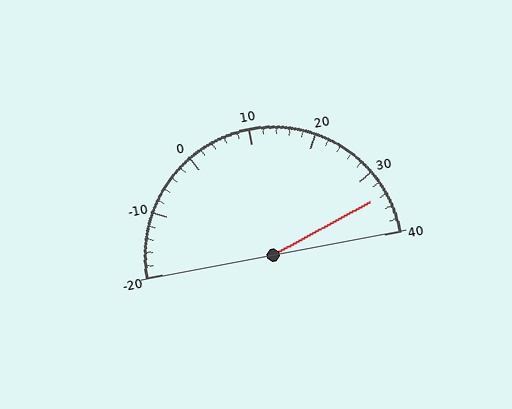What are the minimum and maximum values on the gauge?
The gauge ranges from -20 to 40.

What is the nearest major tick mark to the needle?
The nearest major tick mark is 30.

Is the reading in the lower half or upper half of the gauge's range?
The reading is in the upper half of the range (-20 to 40).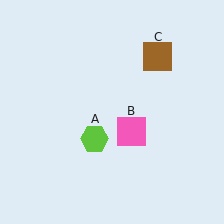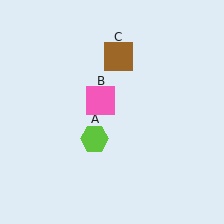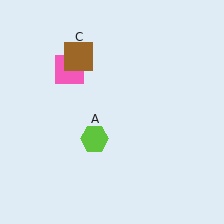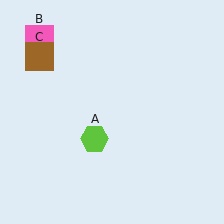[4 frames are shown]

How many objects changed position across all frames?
2 objects changed position: pink square (object B), brown square (object C).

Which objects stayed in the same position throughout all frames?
Lime hexagon (object A) remained stationary.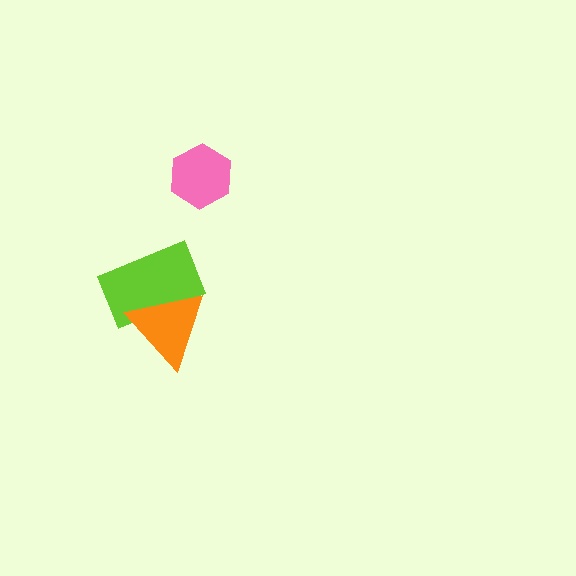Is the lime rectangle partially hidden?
Yes, it is partially covered by another shape.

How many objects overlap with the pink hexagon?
0 objects overlap with the pink hexagon.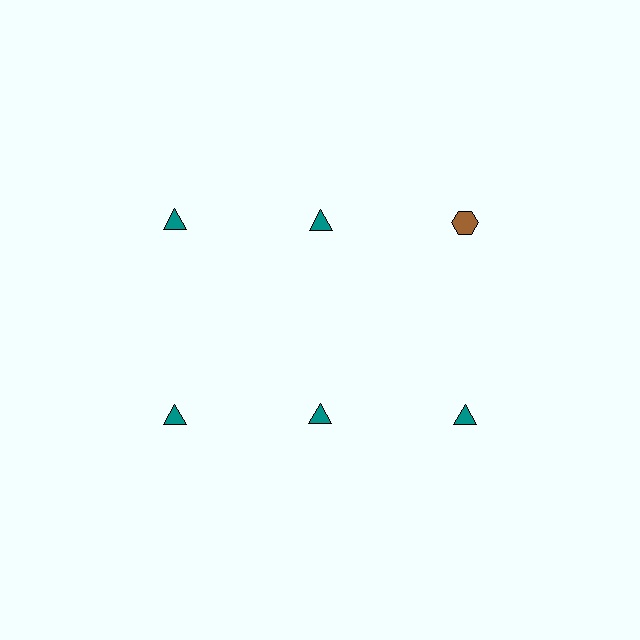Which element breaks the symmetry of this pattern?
The brown hexagon in the top row, center column breaks the symmetry. All other shapes are teal triangles.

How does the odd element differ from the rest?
It differs in both color (brown instead of teal) and shape (hexagon instead of triangle).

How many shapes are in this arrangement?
There are 6 shapes arranged in a grid pattern.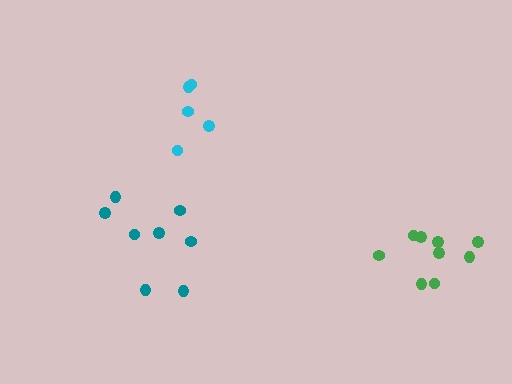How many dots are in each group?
Group 1: 9 dots, Group 2: 5 dots, Group 3: 8 dots (22 total).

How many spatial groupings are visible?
There are 3 spatial groupings.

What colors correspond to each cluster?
The clusters are colored: green, cyan, teal.